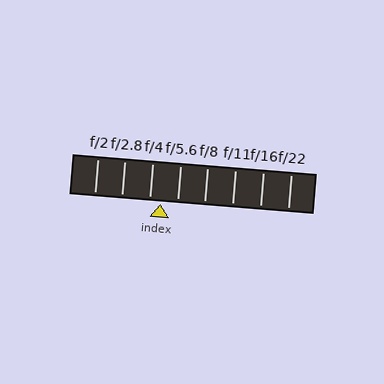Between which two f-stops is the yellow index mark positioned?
The index mark is between f/4 and f/5.6.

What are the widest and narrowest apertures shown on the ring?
The widest aperture shown is f/2 and the narrowest is f/22.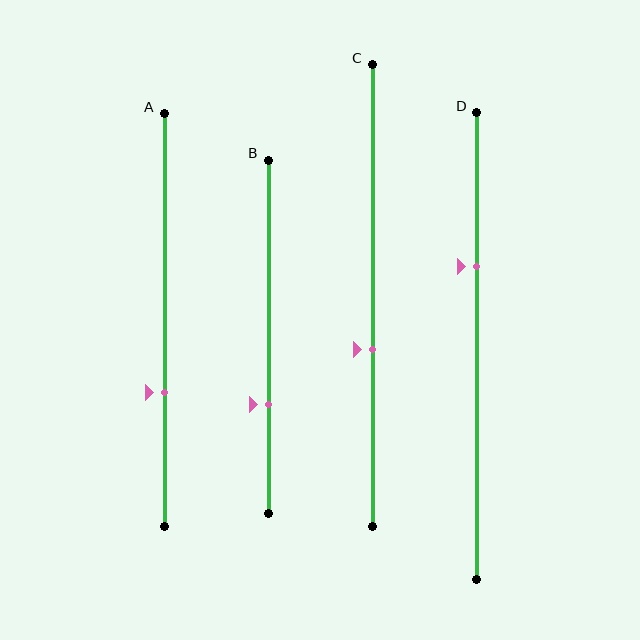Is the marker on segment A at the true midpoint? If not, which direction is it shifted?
No, the marker on segment A is shifted downward by about 17% of the segment length.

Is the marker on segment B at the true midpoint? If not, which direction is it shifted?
No, the marker on segment B is shifted downward by about 19% of the segment length.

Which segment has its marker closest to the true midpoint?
Segment C has its marker closest to the true midpoint.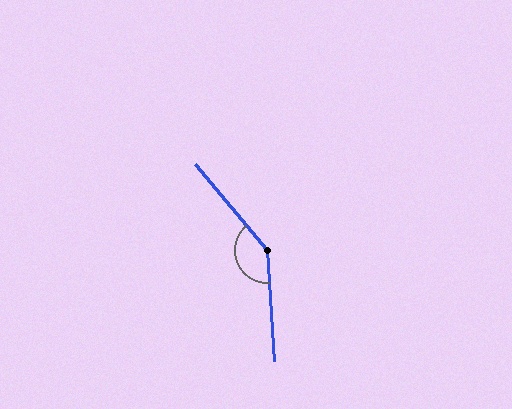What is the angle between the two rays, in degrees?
Approximately 144 degrees.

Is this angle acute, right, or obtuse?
It is obtuse.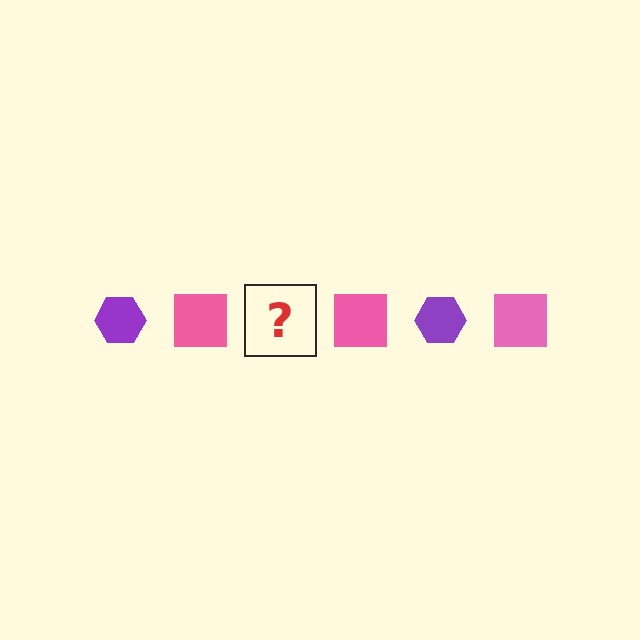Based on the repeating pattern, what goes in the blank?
The blank should be a purple hexagon.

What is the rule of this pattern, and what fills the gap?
The rule is that the pattern alternates between purple hexagon and pink square. The gap should be filled with a purple hexagon.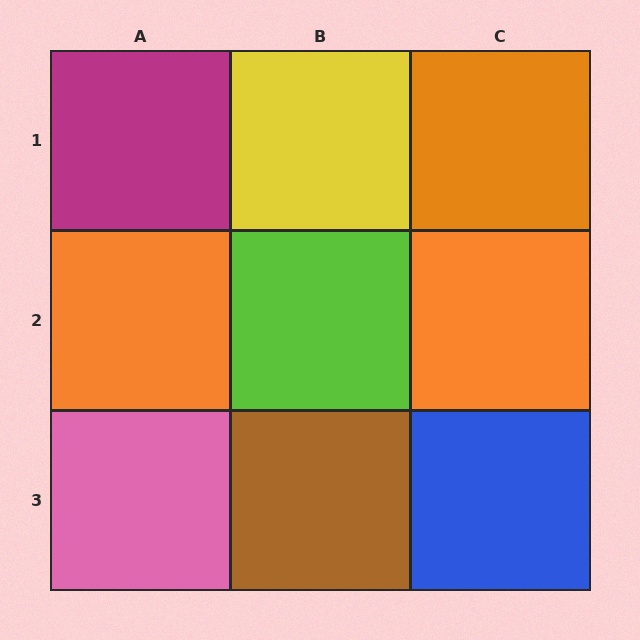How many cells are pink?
1 cell is pink.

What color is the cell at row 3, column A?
Pink.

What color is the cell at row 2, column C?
Orange.